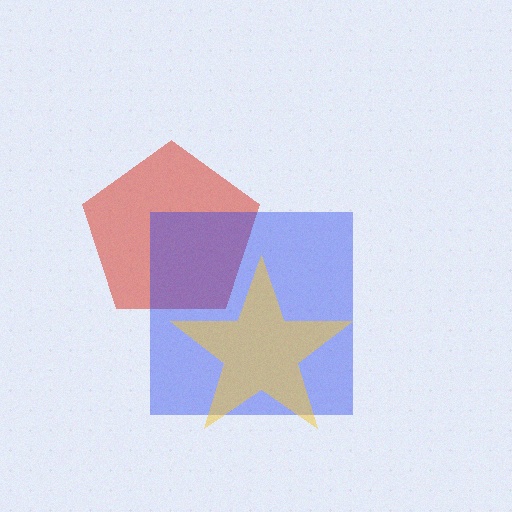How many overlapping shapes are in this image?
There are 3 overlapping shapes in the image.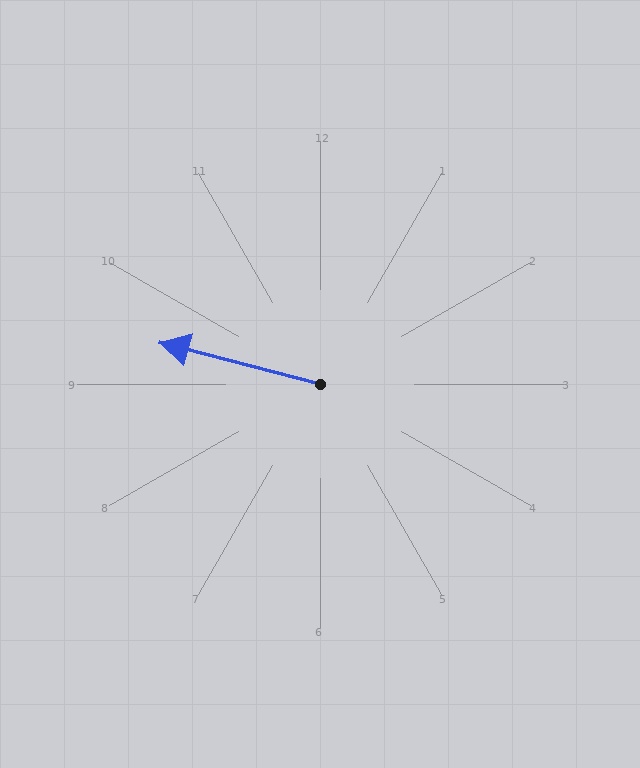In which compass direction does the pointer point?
West.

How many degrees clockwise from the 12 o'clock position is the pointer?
Approximately 285 degrees.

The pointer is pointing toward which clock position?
Roughly 9 o'clock.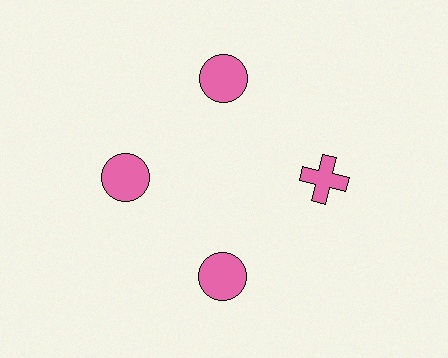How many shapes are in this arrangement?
There are 4 shapes arranged in a ring pattern.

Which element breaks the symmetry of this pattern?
The pink cross at roughly the 3 o'clock position breaks the symmetry. All other shapes are pink circles.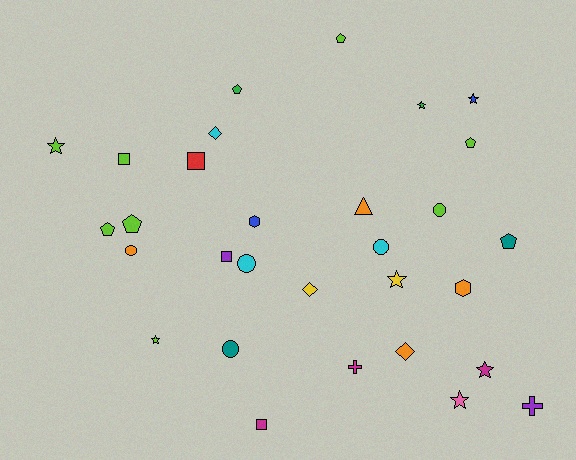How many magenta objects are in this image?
There are 3 magenta objects.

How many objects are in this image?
There are 30 objects.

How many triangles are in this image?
There is 1 triangle.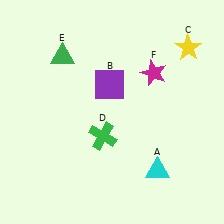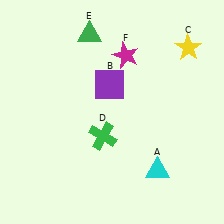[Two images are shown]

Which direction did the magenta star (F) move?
The magenta star (F) moved left.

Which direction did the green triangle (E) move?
The green triangle (E) moved right.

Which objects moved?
The objects that moved are: the green triangle (E), the magenta star (F).